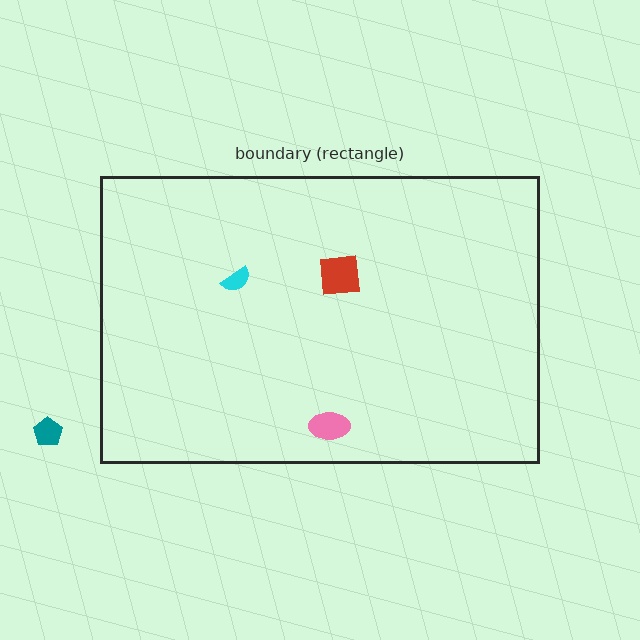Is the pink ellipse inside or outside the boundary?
Inside.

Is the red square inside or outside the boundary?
Inside.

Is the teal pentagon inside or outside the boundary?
Outside.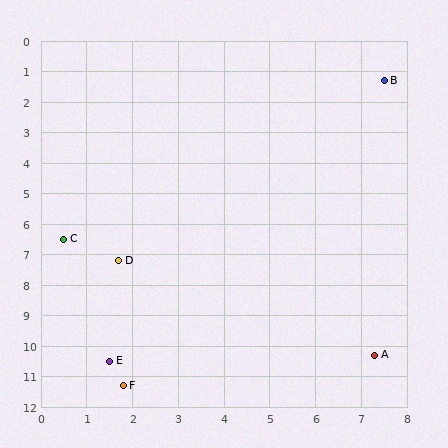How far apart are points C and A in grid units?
Points C and A are about 7.8 grid units apart.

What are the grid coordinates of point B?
Point B is at approximately (7.5, 1.3).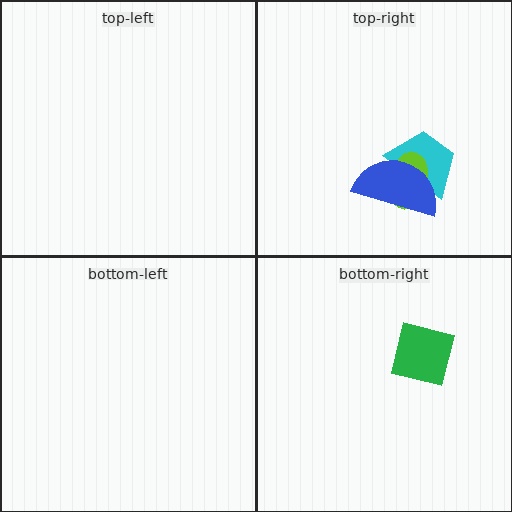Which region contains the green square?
The bottom-right region.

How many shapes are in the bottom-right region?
1.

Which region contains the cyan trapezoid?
The top-right region.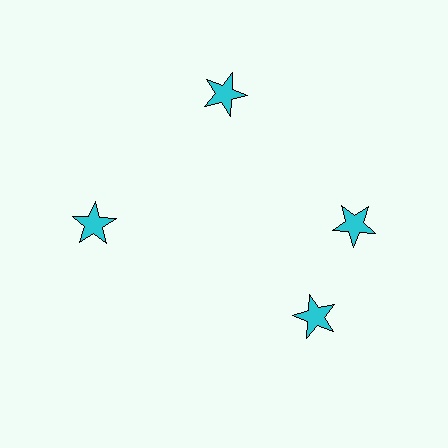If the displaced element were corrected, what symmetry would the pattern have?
It would have 4-fold rotational symmetry — the pattern would map onto itself every 90 degrees.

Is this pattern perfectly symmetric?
No. The 4 cyan stars are arranged in a ring, but one element near the 6 o'clock position is rotated out of alignment along the ring, breaking the 4-fold rotational symmetry.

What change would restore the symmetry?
The symmetry would be restored by rotating it back into even spacing with its neighbors so that all 4 stars sit at equal angles and equal distance from the center.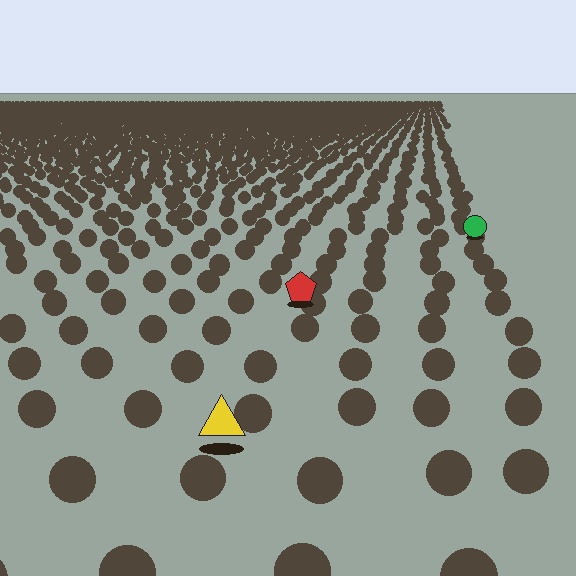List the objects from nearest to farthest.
From nearest to farthest: the yellow triangle, the red pentagon, the green circle.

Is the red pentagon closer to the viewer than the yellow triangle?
No. The yellow triangle is closer — you can tell from the texture gradient: the ground texture is coarser near it.